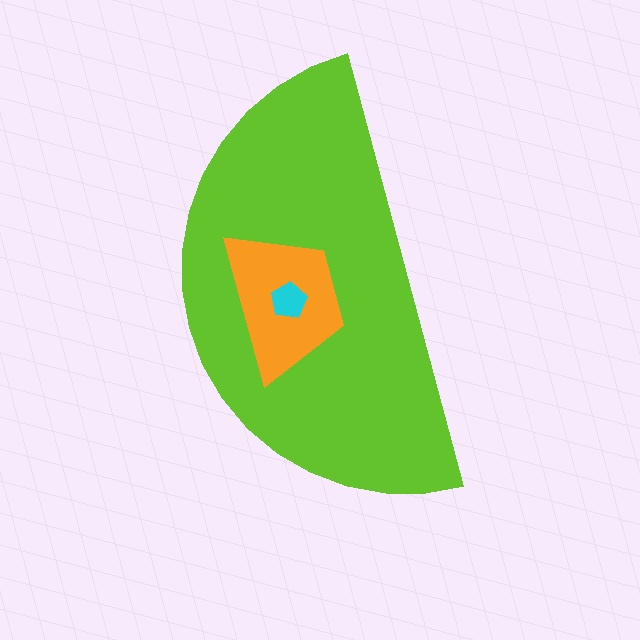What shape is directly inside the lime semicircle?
The orange trapezoid.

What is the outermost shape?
The lime semicircle.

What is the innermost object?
The cyan pentagon.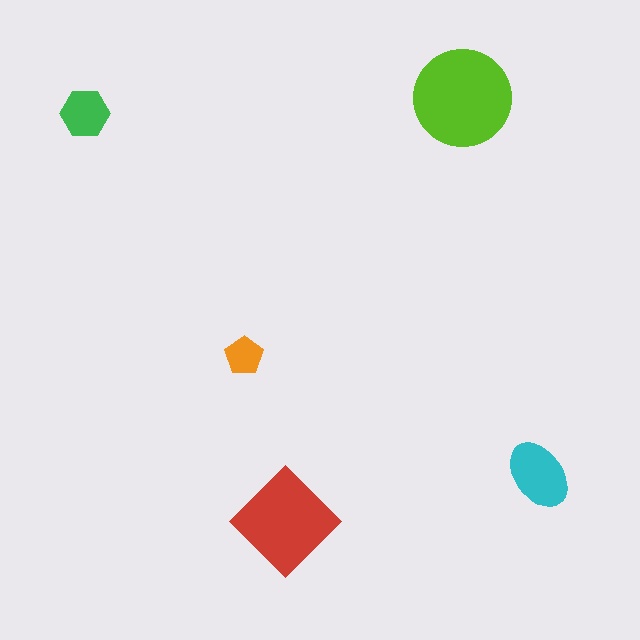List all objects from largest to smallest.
The lime circle, the red diamond, the cyan ellipse, the green hexagon, the orange pentagon.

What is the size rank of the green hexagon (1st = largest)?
4th.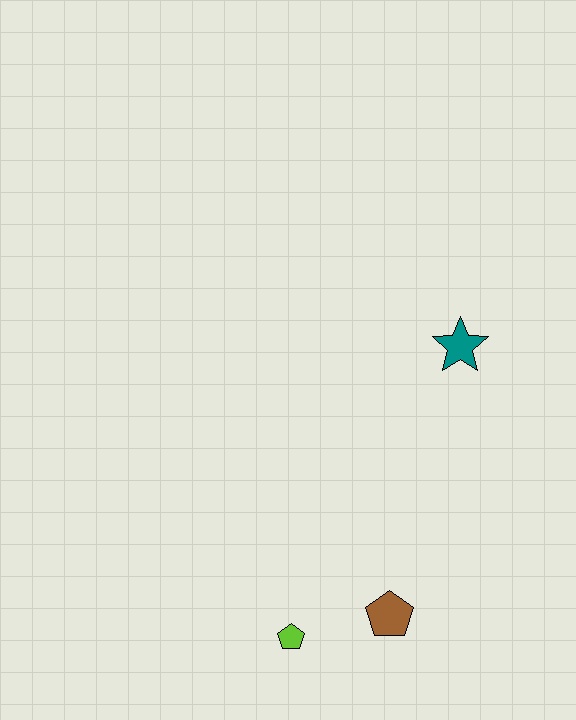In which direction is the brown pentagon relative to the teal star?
The brown pentagon is below the teal star.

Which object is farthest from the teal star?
The lime pentagon is farthest from the teal star.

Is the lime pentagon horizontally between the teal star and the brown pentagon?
No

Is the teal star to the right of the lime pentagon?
Yes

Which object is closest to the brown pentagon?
The lime pentagon is closest to the brown pentagon.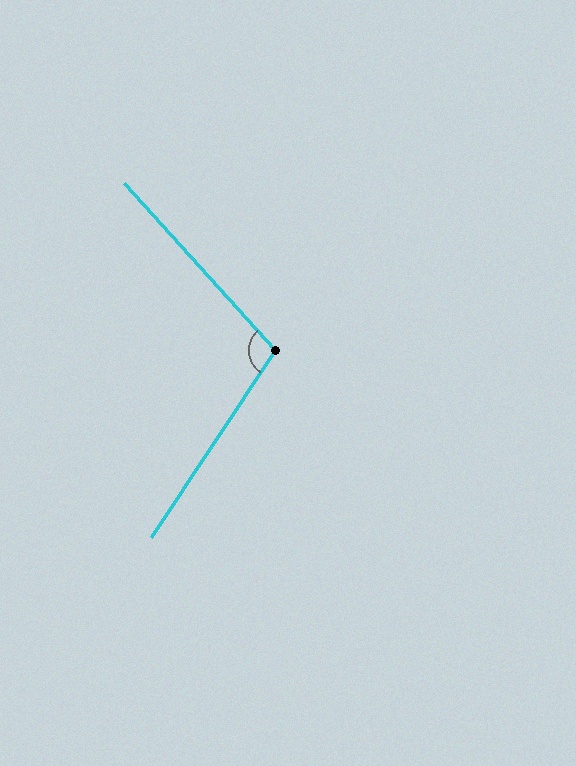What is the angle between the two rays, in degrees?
Approximately 104 degrees.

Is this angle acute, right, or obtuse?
It is obtuse.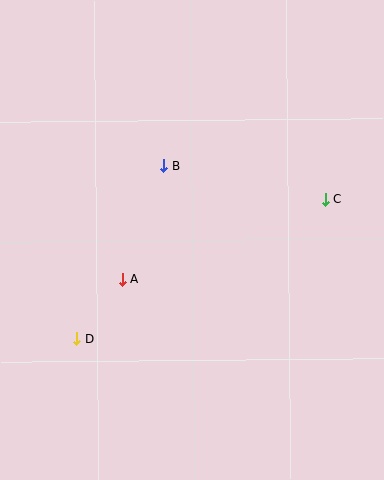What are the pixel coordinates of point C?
Point C is at (325, 199).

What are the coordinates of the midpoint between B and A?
The midpoint between B and A is at (144, 222).